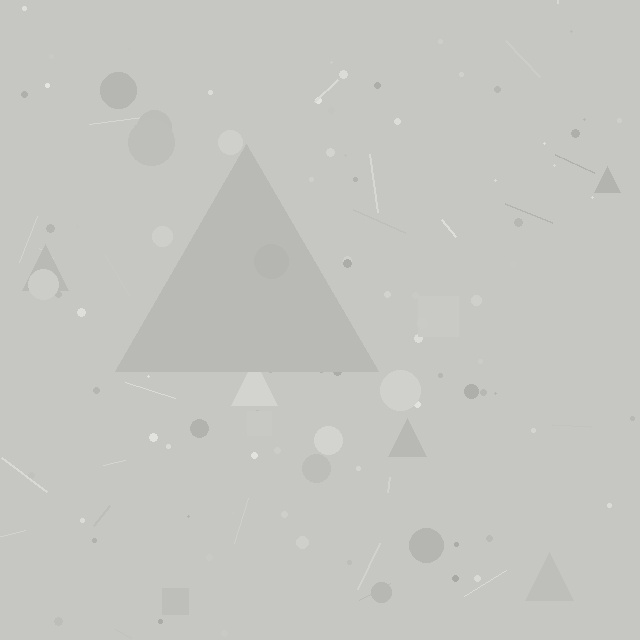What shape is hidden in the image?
A triangle is hidden in the image.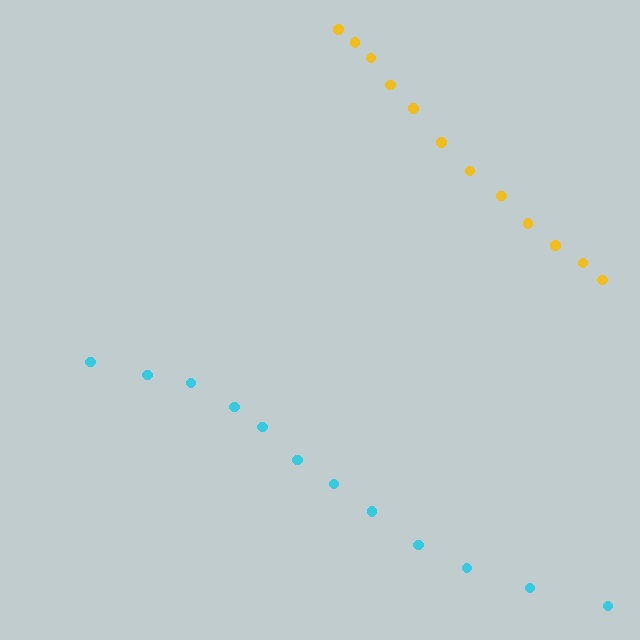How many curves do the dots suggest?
There are 2 distinct paths.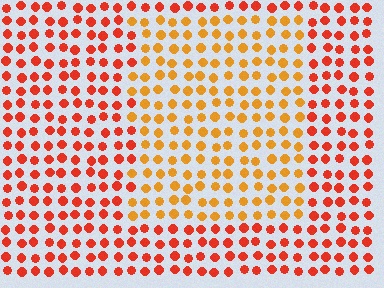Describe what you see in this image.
The image is filled with small red elements in a uniform arrangement. A rectangle-shaped region is visible where the elements are tinted to a slightly different hue, forming a subtle color boundary.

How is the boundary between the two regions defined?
The boundary is defined purely by a slight shift in hue (about 31 degrees). Spacing, size, and orientation are identical on both sides.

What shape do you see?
I see a rectangle.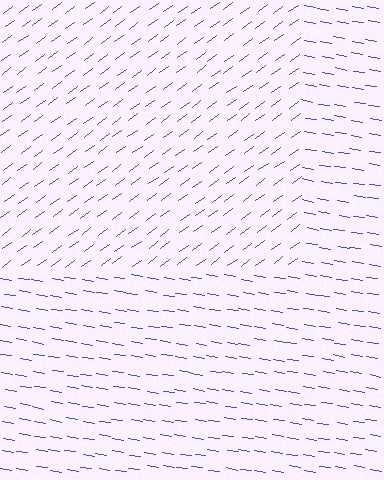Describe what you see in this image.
The image is filled with small blue line segments. A rectangle region in the image has lines oriented differently from the surrounding lines, creating a visible texture boundary.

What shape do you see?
I see a rectangle.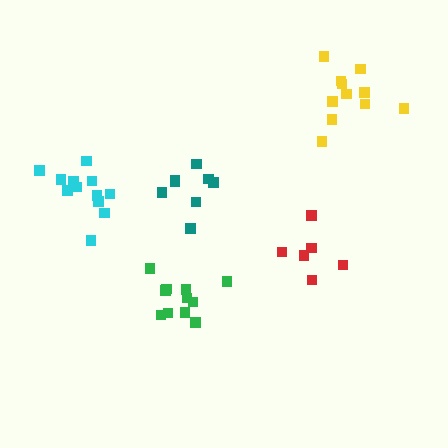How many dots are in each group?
Group 1: 6 dots, Group 2: 11 dots, Group 3: 11 dots, Group 4: 8 dots, Group 5: 12 dots (48 total).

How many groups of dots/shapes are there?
There are 5 groups.